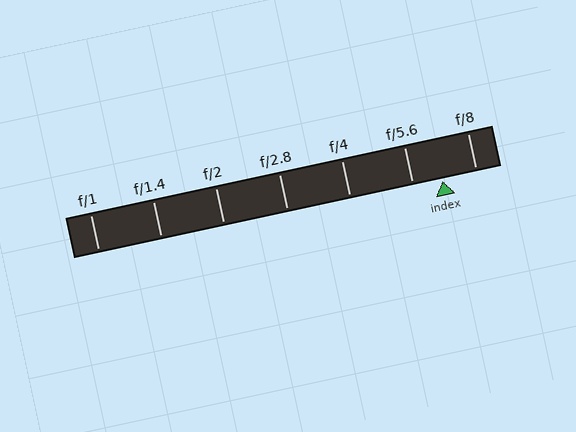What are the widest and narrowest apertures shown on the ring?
The widest aperture shown is f/1 and the narrowest is f/8.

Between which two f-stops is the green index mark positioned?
The index mark is between f/5.6 and f/8.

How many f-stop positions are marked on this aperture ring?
There are 7 f-stop positions marked.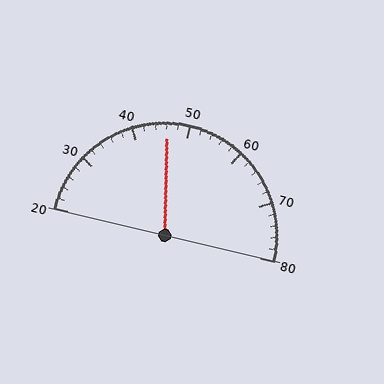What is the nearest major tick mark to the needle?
The nearest major tick mark is 50.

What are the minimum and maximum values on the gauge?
The gauge ranges from 20 to 80.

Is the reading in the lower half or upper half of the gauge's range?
The reading is in the lower half of the range (20 to 80).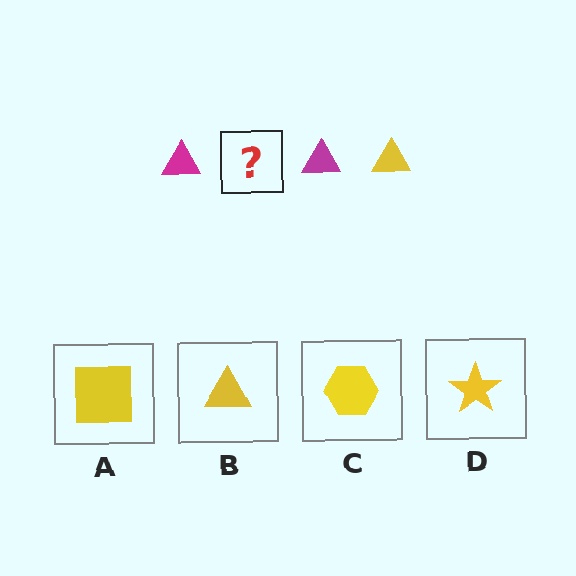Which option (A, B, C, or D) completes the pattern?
B.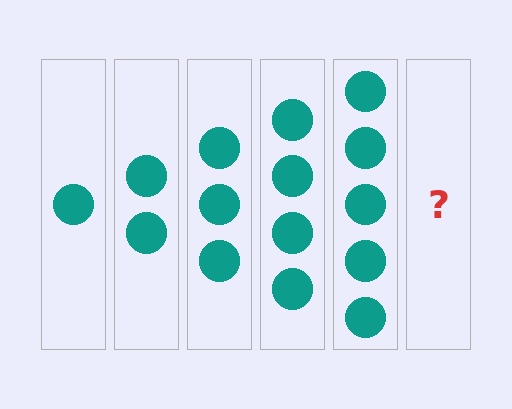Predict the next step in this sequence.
The next step is 6 circles.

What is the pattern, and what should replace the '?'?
The pattern is that each step adds one more circle. The '?' should be 6 circles.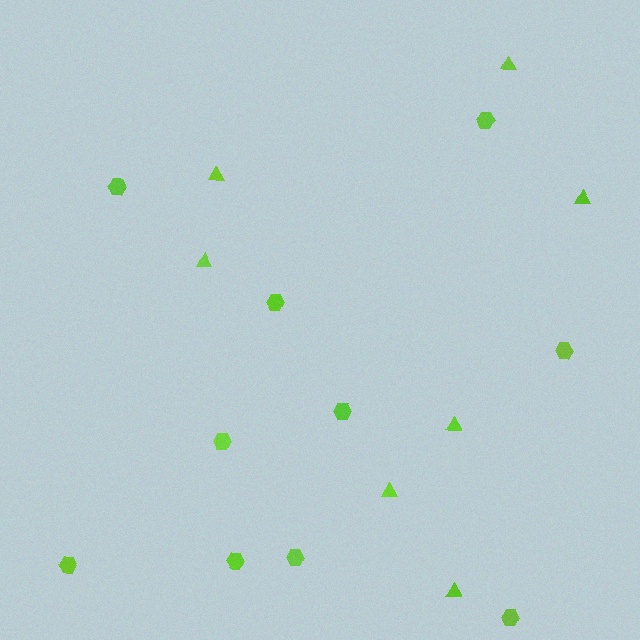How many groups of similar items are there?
There are 2 groups: one group of hexagons (10) and one group of triangles (7).